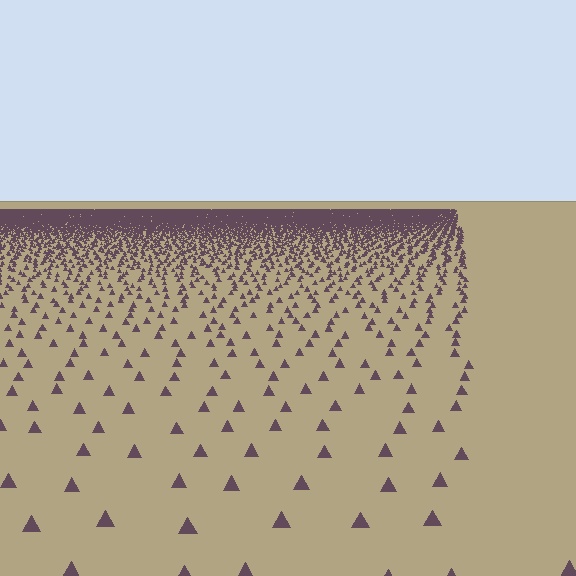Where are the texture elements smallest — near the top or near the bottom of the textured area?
Near the top.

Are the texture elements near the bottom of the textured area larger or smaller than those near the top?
Larger. Near the bottom, elements are closer to the viewer and appear at a bigger on-screen size.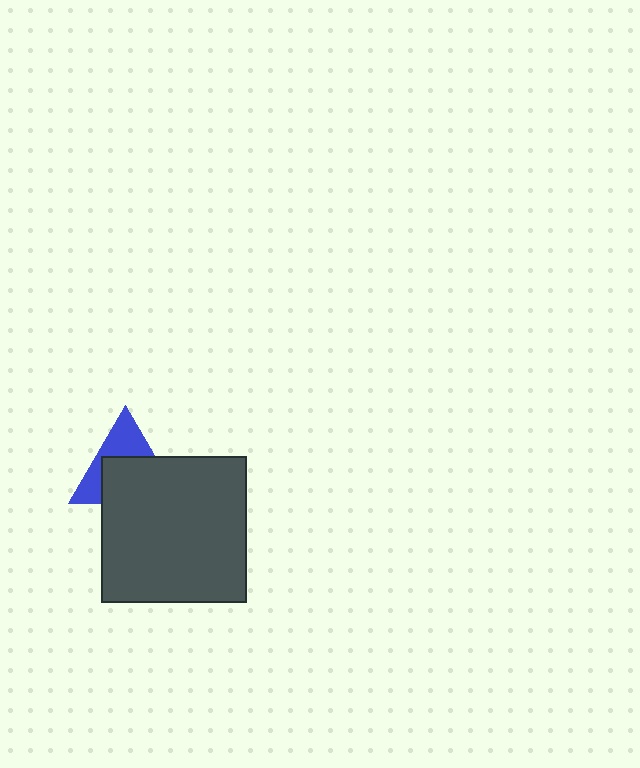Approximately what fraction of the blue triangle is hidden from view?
Roughly 57% of the blue triangle is hidden behind the dark gray square.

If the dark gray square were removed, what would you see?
You would see the complete blue triangle.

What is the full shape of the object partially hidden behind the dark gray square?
The partially hidden object is a blue triangle.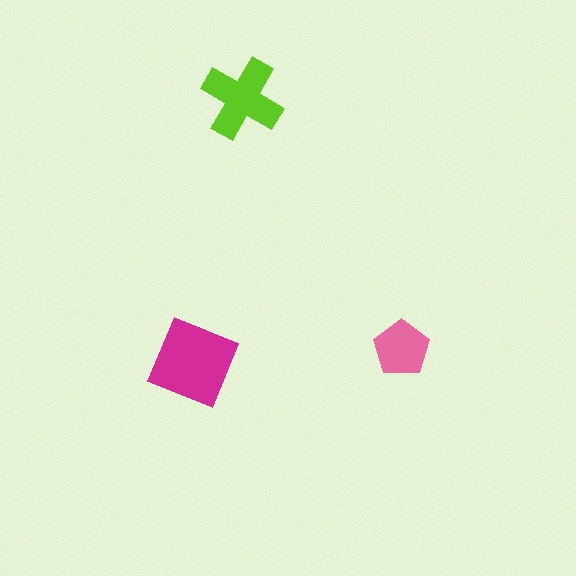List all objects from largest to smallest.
The magenta diamond, the lime cross, the pink pentagon.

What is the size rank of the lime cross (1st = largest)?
2nd.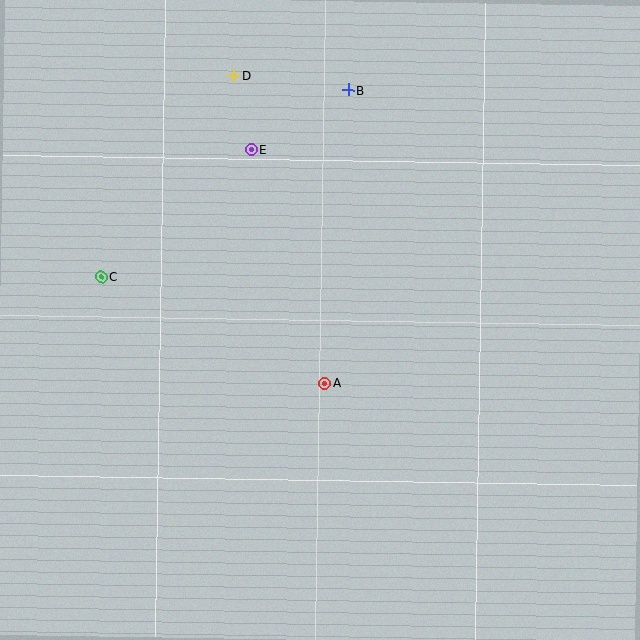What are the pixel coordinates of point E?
Point E is at (251, 150).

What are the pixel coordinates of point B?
Point B is at (348, 90).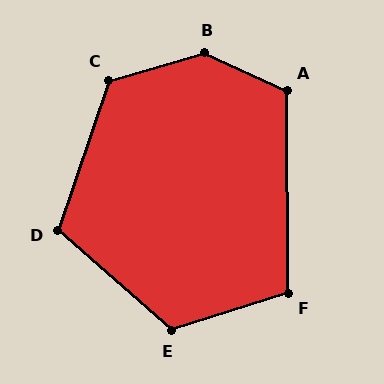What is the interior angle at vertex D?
Approximately 113 degrees (obtuse).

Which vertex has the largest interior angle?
B, at approximately 140 degrees.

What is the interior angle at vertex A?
Approximately 114 degrees (obtuse).